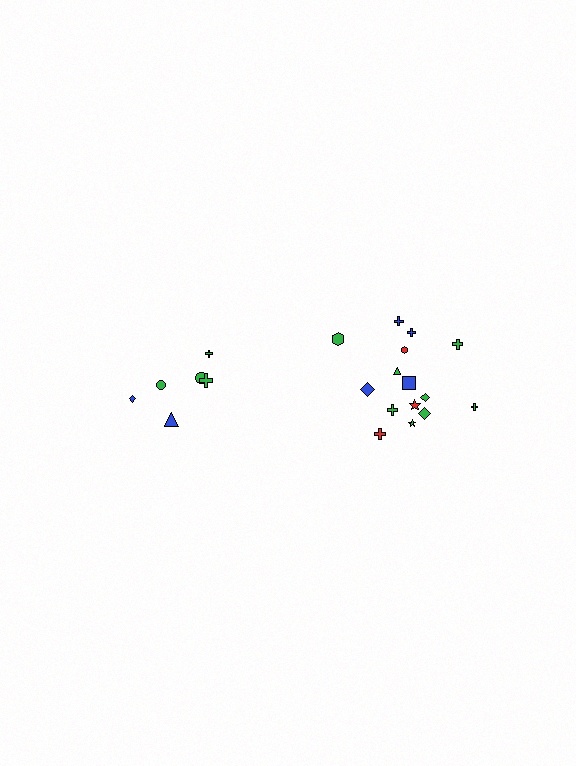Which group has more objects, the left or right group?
The right group.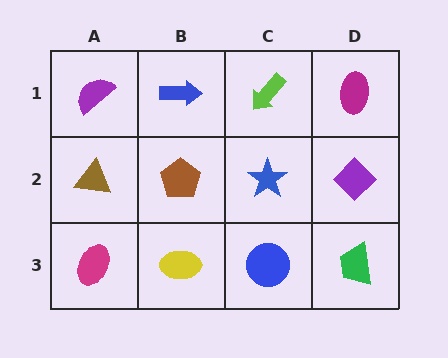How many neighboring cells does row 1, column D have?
2.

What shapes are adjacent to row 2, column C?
A lime arrow (row 1, column C), a blue circle (row 3, column C), a brown pentagon (row 2, column B), a purple diamond (row 2, column D).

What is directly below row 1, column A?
A brown triangle.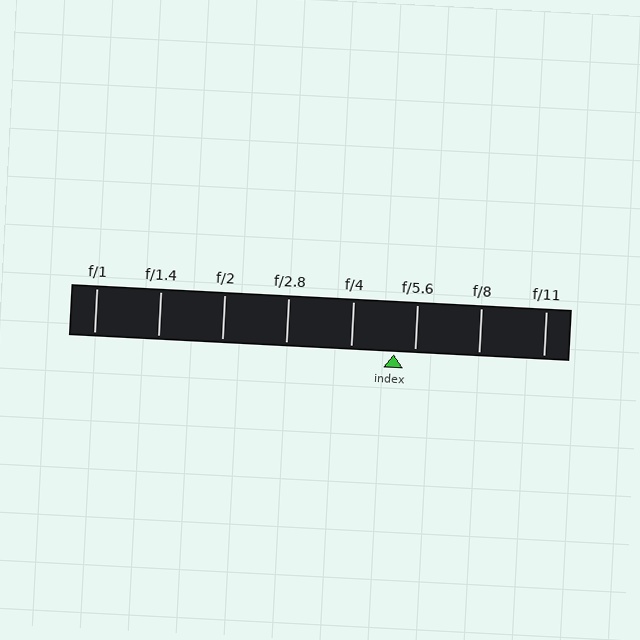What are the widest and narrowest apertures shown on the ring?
The widest aperture shown is f/1 and the narrowest is f/11.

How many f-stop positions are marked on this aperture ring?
There are 8 f-stop positions marked.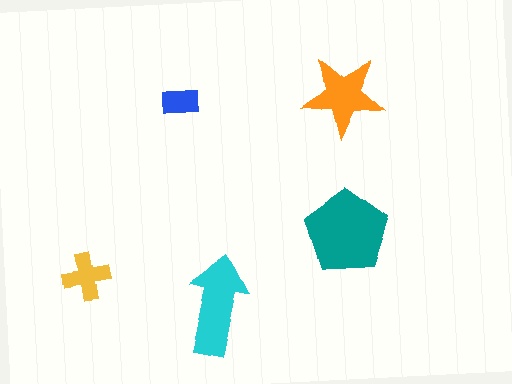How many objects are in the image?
There are 5 objects in the image.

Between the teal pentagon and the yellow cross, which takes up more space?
The teal pentagon.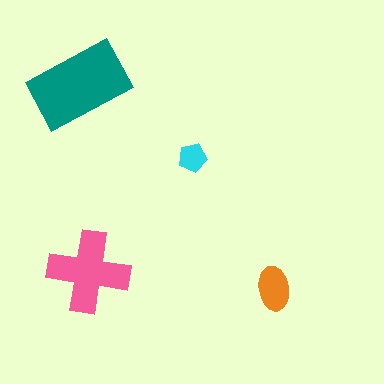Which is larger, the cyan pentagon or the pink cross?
The pink cross.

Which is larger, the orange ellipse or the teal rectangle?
The teal rectangle.